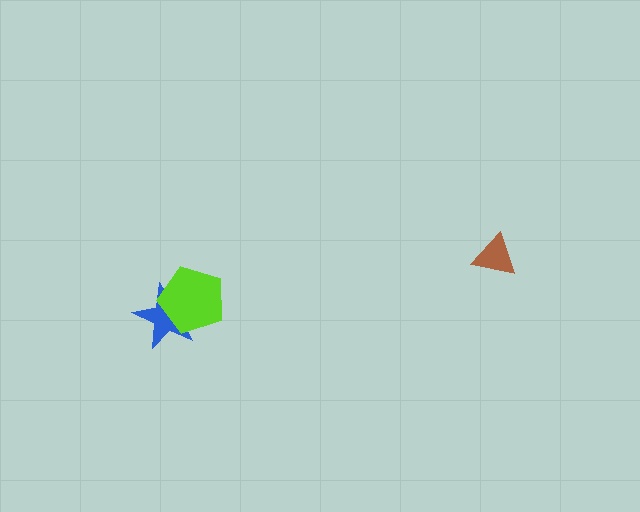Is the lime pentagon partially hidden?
No, no other shape covers it.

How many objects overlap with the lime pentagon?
1 object overlaps with the lime pentagon.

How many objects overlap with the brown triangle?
0 objects overlap with the brown triangle.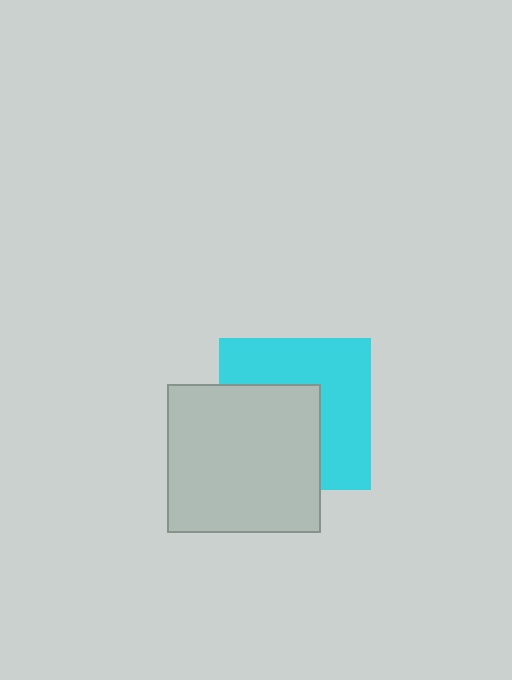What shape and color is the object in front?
The object in front is a light gray rectangle.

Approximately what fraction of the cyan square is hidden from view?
Roughly 47% of the cyan square is hidden behind the light gray rectangle.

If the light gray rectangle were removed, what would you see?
You would see the complete cyan square.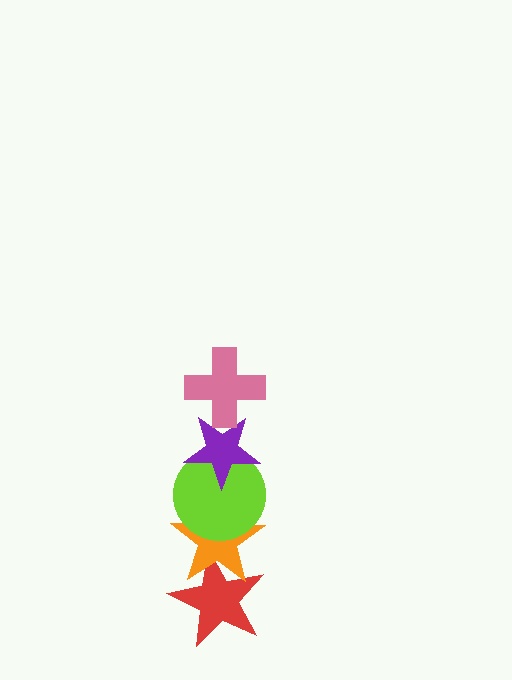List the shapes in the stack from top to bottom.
From top to bottom: the pink cross, the purple star, the lime circle, the orange star, the red star.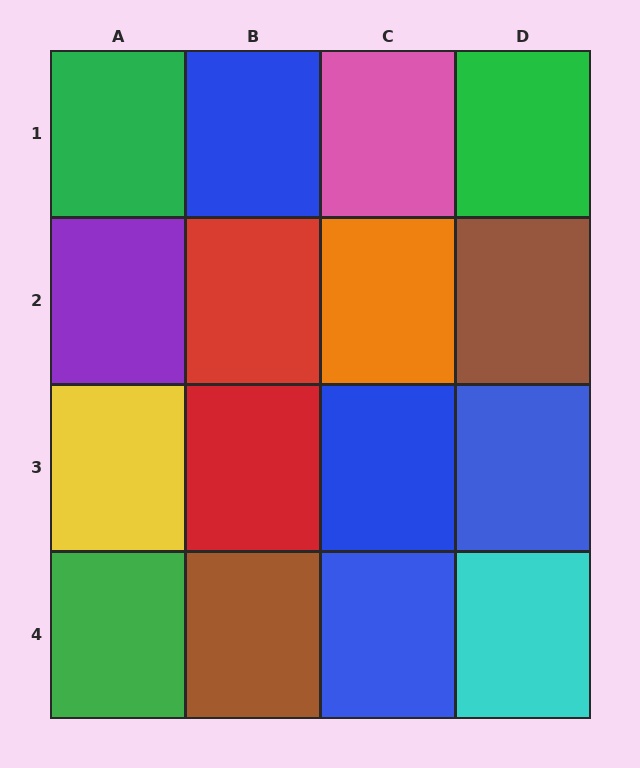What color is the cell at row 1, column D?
Green.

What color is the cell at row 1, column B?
Blue.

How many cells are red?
2 cells are red.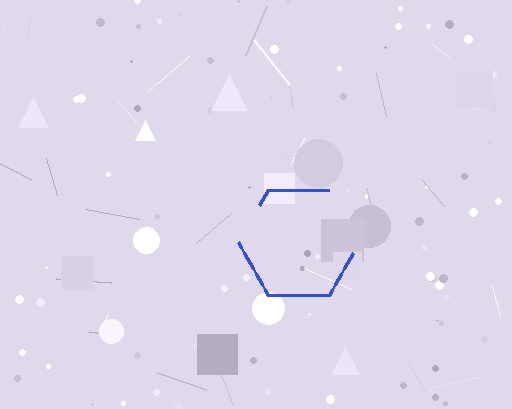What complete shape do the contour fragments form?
The contour fragments form a hexagon.